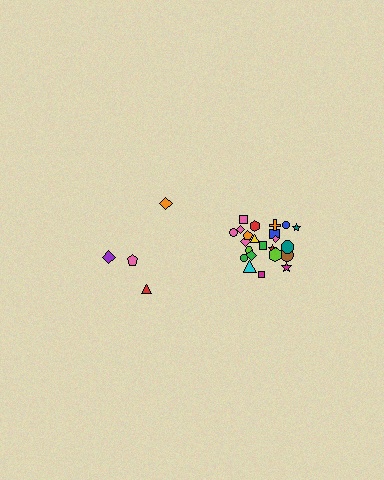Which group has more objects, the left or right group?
The right group.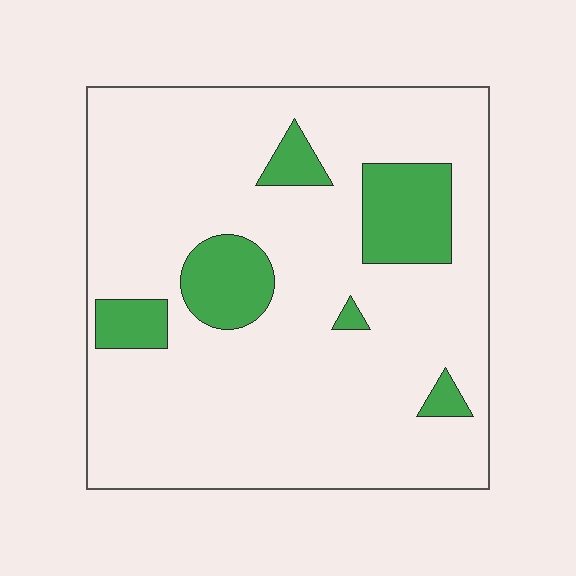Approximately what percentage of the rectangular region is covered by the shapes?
Approximately 15%.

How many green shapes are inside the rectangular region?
6.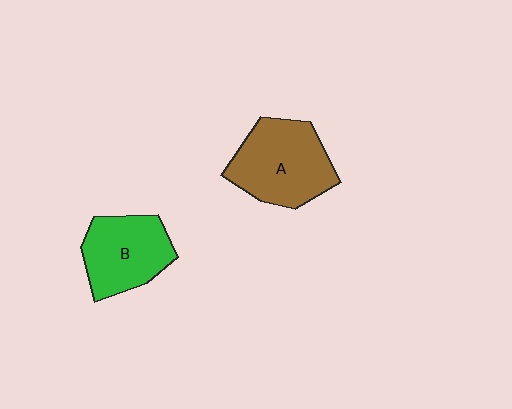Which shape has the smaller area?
Shape B (green).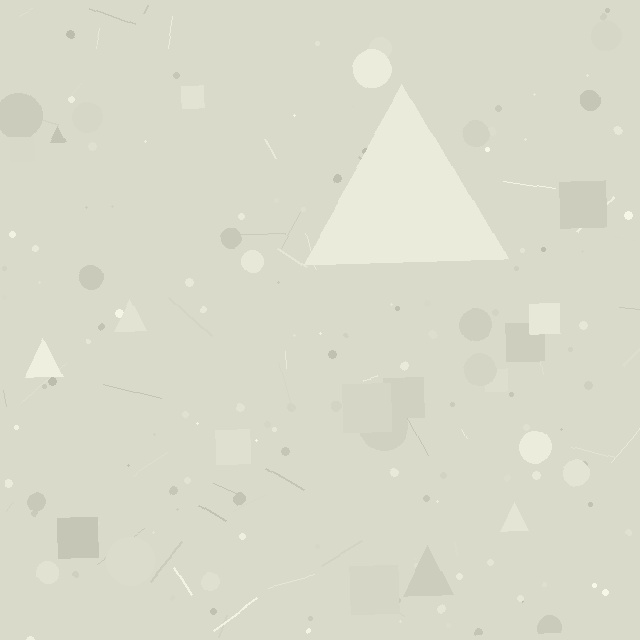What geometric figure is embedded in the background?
A triangle is embedded in the background.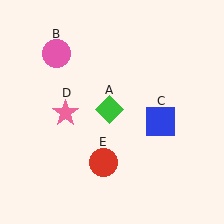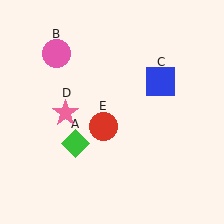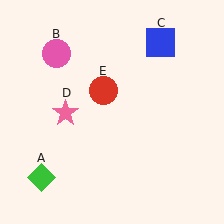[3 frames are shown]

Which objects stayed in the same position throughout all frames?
Pink circle (object B) and pink star (object D) remained stationary.